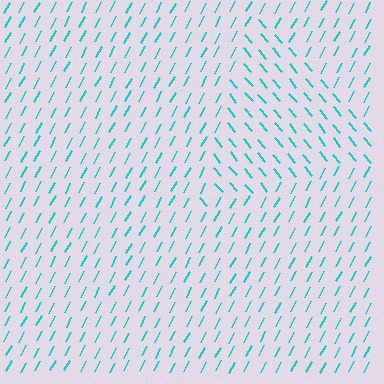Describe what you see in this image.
The image is filled with small cyan line segments. A triangle region in the image has lines oriented differently from the surrounding lines, creating a visible texture boundary.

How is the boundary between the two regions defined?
The boundary is defined purely by a change in line orientation (approximately 68 degrees difference). All lines are the same color and thickness.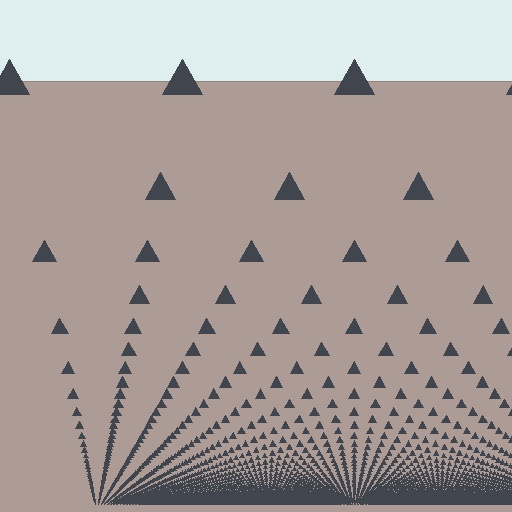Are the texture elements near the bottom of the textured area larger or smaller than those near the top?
Smaller. The gradient is inverted — elements near the bottom are smaller and denser.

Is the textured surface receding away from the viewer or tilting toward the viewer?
The surface appears to tilt toward the viewer. Texture elements get larger and sparser toward the top.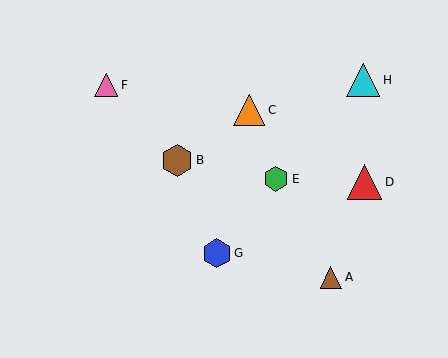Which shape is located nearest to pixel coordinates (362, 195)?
The red triangle (labeled D) at (364, 182) is nearest to that location.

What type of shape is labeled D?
Shape D is a red triangle.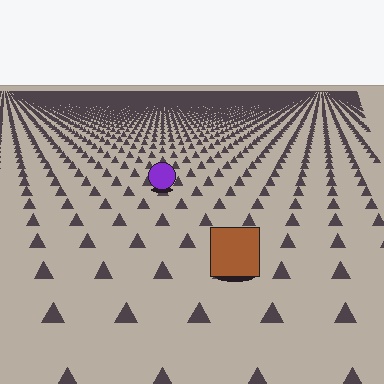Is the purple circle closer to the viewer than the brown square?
No. The brown square is closer — you can tell from the texture gradient: the ground texture is coarser near it.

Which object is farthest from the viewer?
The purple circle is farthest from the viewer. It appears smaller and the ground texture around it is denser.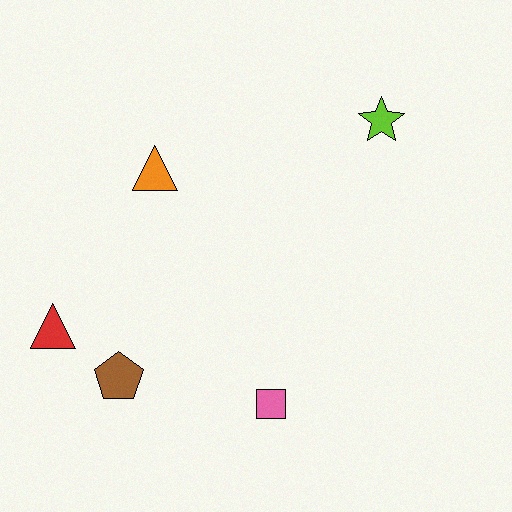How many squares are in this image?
There is 1 square.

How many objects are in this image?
There are 5 objects.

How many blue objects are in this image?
There are no blue objects.